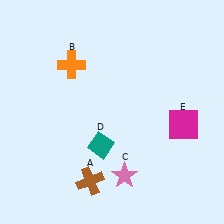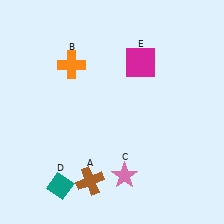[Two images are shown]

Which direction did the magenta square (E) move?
The magenta square (E) moved up.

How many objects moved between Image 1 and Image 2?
2 objects moved between the two images.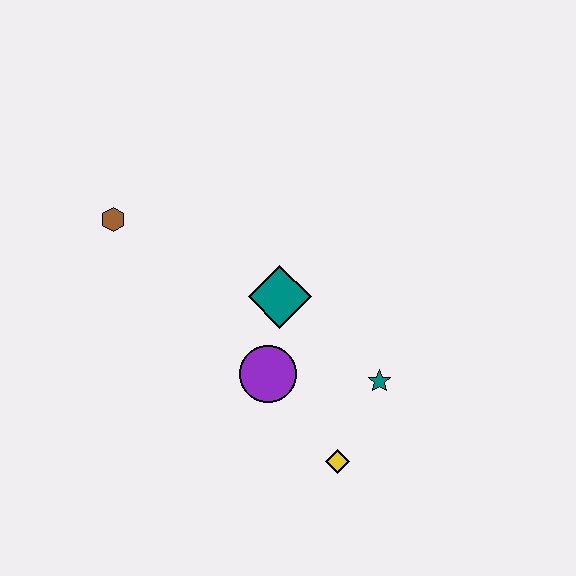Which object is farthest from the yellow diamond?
The brown hexagon is farthest from the yellow diamond.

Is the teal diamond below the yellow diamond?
No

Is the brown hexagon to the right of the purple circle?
No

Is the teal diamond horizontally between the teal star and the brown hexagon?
Yes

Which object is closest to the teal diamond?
The purple circle is closest to the teal diamond.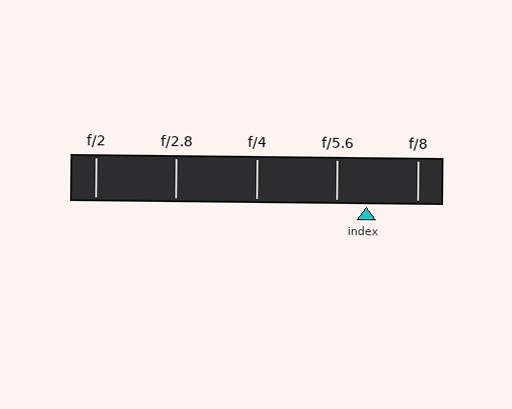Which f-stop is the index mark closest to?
The index mark is closest to f/5.6.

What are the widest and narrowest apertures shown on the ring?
The widest aperture shown is f/2 and the narrowest is f/8.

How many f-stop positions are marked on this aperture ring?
There are 5 f-stop positions marked.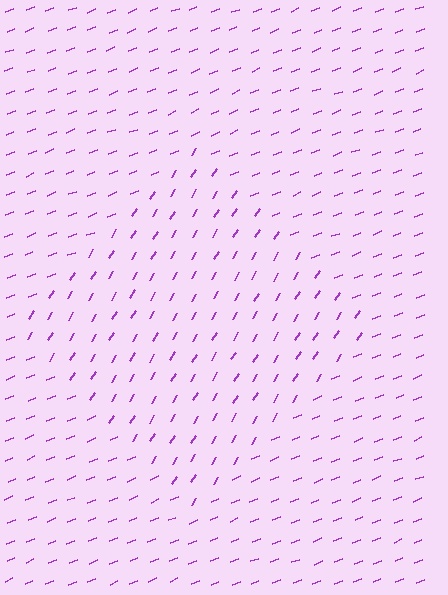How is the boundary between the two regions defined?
The boundary is defined purely by a change in line orientation (approximately 37 degrees difference). All lines are the same color and thickness.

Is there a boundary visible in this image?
Yes, there is a texture boundary formed by a change in line orientation.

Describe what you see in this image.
The image is filled with small purple line segments. A diamond region in the image has lines oriented differently from the surrounding lines, creating a visible texture boundary.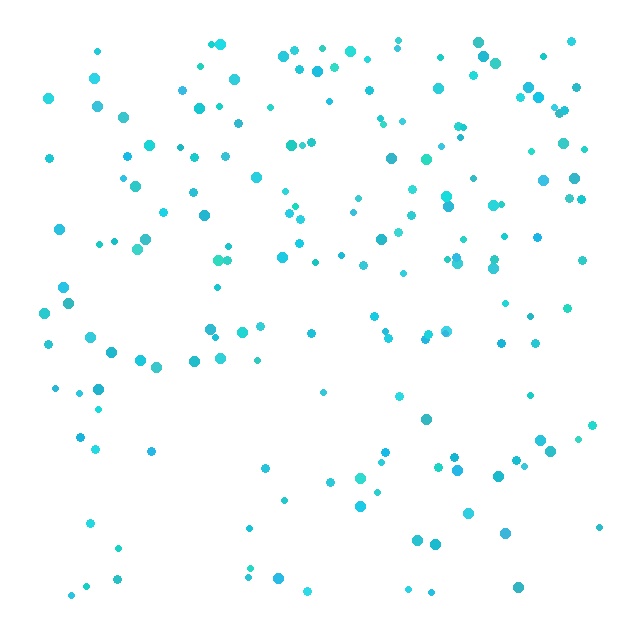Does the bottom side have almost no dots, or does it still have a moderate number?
Still a moderate number, just noticeably fewer than the top.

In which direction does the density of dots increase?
From bottom to top, with the top side densest.